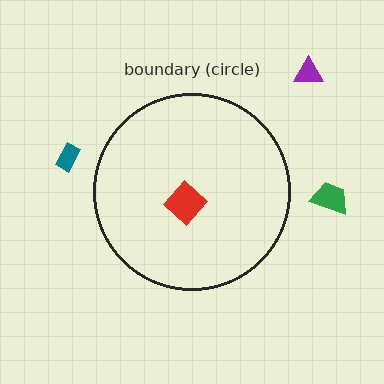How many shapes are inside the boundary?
1 inside, 3 outside.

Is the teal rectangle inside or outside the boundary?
Outside.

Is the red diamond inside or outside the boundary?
Inside.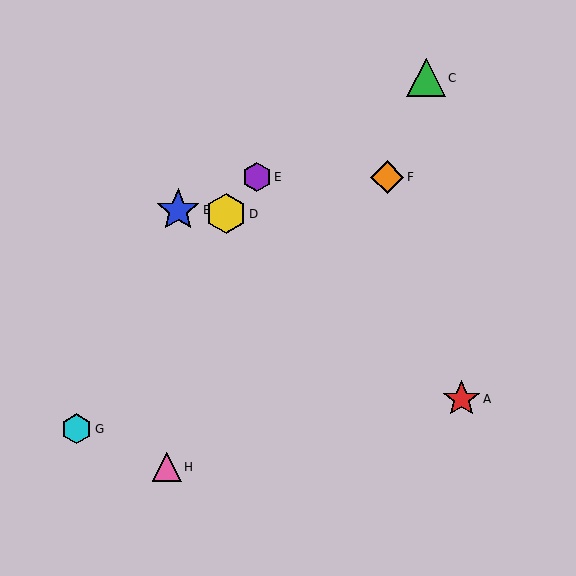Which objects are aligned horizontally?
Objects E, F are aligned horizontally.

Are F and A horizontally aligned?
No, F is at y≈177 and A is at y≈399.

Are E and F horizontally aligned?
Yes, both are at y≈177.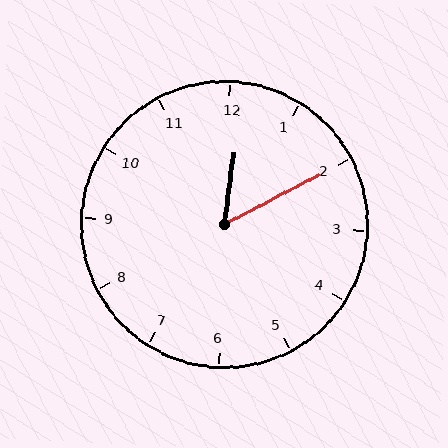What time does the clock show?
12:10.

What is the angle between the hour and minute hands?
Approximately 55 degrees.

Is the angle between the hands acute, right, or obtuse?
It is acute.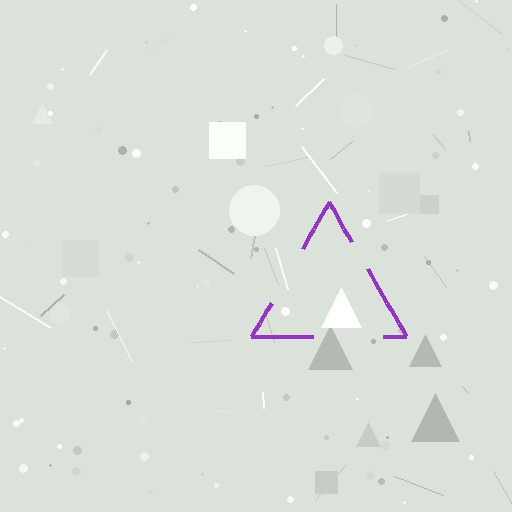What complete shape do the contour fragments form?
The contour fragments form a triangle.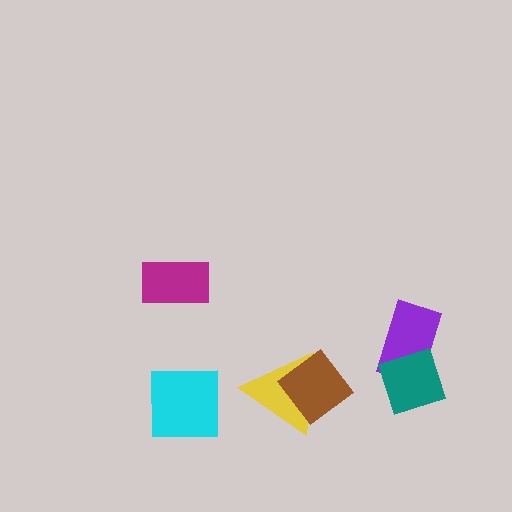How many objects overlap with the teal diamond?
1 object overlaps with the teal diamond.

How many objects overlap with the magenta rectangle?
0 objects overlap with the magenta rectangle.